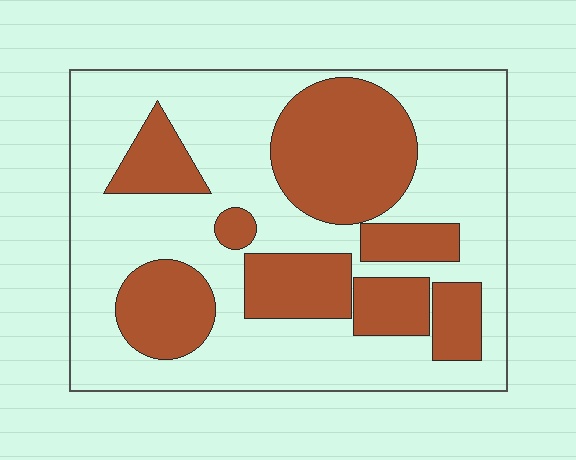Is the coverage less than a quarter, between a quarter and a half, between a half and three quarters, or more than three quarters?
Between a quarter and a half.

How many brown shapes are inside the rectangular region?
8.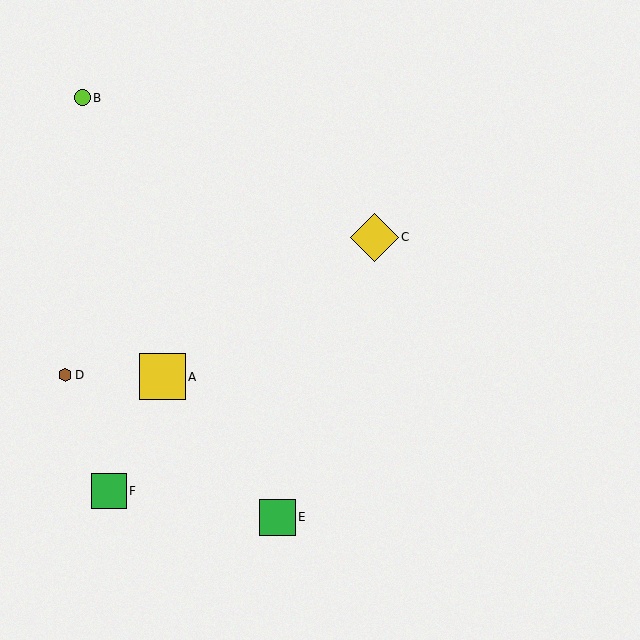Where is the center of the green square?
The center of the green square is at (277, 517).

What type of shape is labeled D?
Shape D is a brown hexagon.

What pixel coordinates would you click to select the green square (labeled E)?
Click at (277, 517) to select the green square E.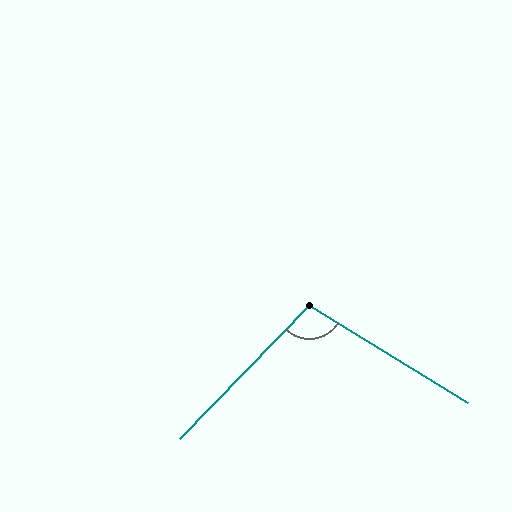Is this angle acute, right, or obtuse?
It is obtuse.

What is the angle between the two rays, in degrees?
Approximately 103 degrees.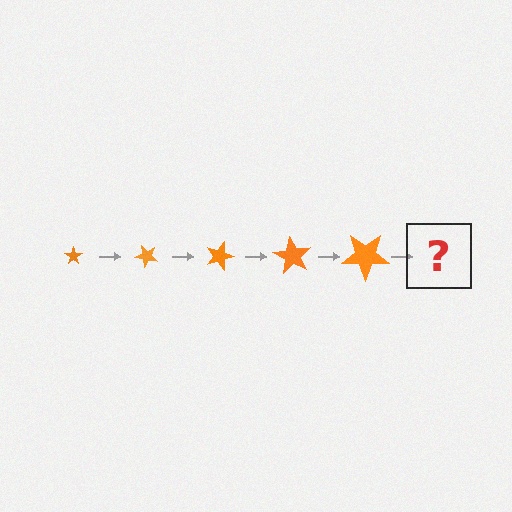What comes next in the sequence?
The next element should be a star, larger than the previous one and rotated 225 degrees from the start.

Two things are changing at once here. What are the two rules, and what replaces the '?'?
The two rules are that the star grows larger each step and it rotates 45 degrees each step. The '?' should be a star, larger than the previous one and rotated 225 degrees from the start.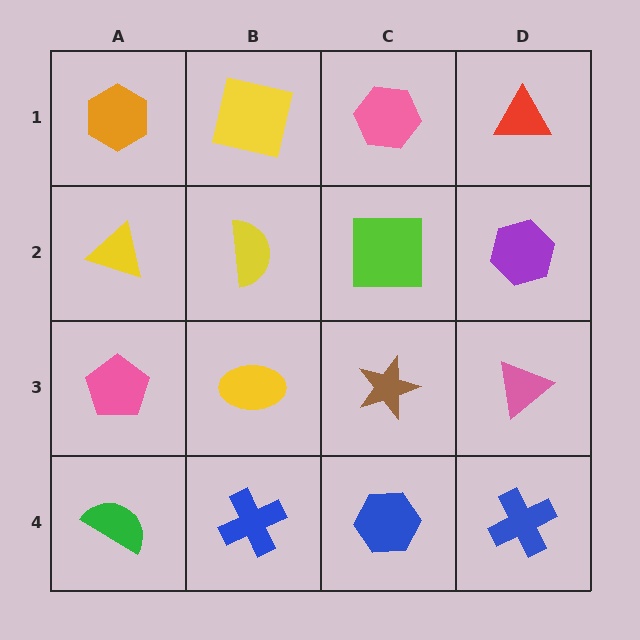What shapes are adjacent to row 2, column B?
A yellow square (row 1, column B), a yellow ellipse (row 3, column B), a yellow triangle (row 2, column A), a lime square (row 2, column C).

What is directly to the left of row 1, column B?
An orange hexagon.